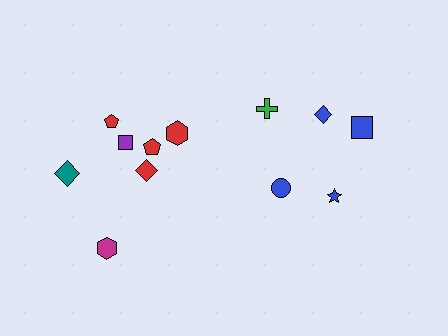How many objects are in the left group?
There are 7 objects.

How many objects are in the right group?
There are 5 objects.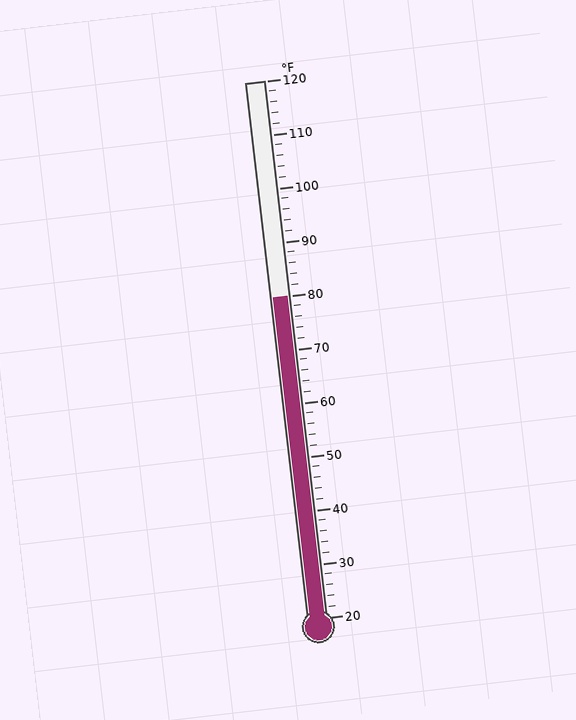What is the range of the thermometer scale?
The thermometer scale ranges from 20°F to 120°F.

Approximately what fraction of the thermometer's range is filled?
The thermometer is filled to approximately 60% of its range.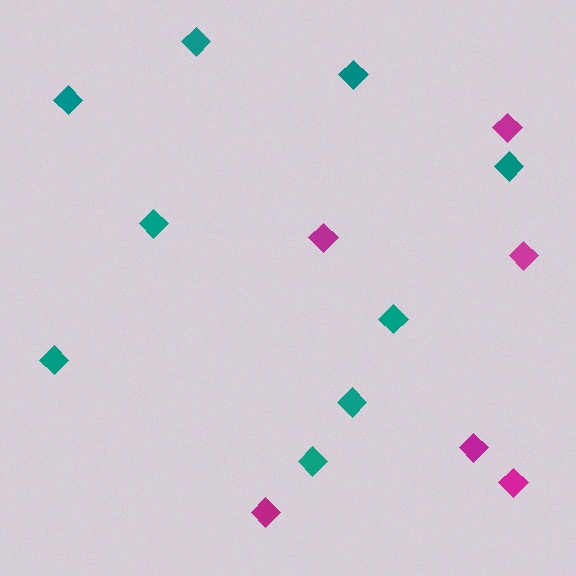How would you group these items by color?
There are 2 groups: one group of magenta diamonds (6) and one group of teal diamonds (9).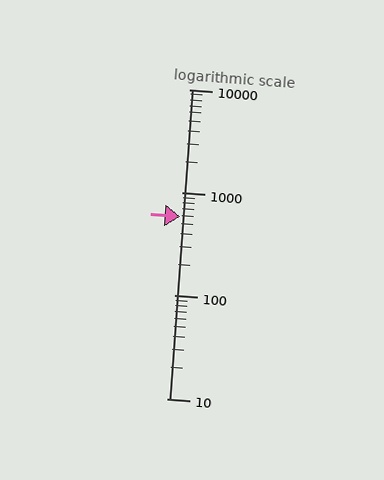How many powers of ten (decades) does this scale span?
The scale spans 3 decades, from 10 to 10000.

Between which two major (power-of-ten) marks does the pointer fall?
The pointer is between 100 and 1000.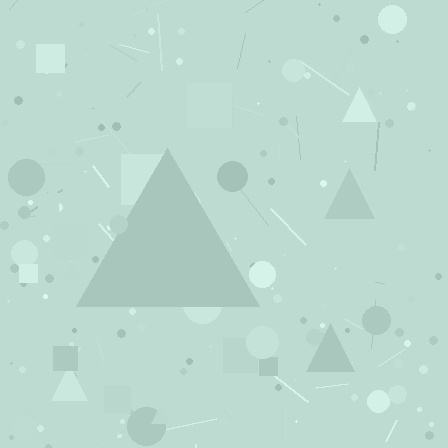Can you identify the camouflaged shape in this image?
The camouflaged shape is a triangle.